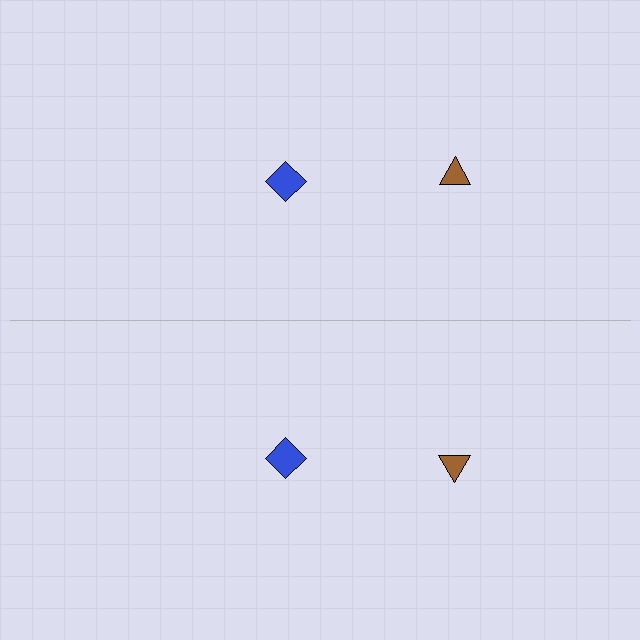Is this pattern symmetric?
Yes, this pattern has bilateral (reflection) symmetry.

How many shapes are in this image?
There are 4 shapes in this image.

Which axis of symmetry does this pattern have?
The pattern has a horizontal axis of symmetry running through the center of the image.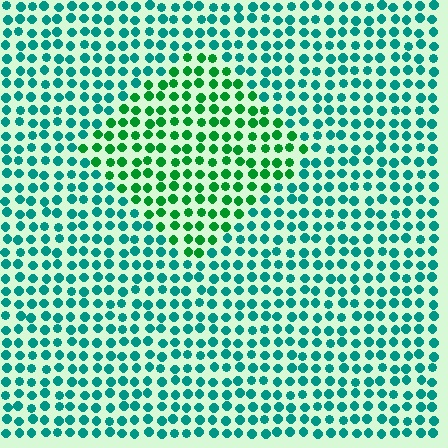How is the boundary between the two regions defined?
The boundary is defined purely by a slight shift in hue (about 38 degrees). Spacing, size, and orientation are identical on both sides.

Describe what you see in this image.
The image is filled with small teal elements in a uniform arrangement. A diamond-shaped region is visible where the elements are tinted to a slightly different hue, forming a subtle color boundary.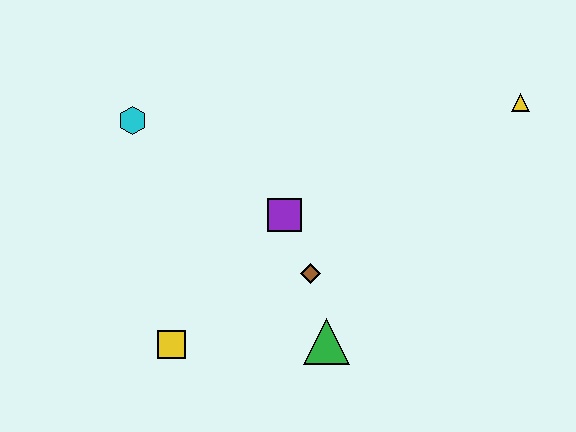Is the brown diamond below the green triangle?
No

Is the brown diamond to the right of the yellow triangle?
No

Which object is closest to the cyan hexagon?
The purple square is closest to the cyan hexagon.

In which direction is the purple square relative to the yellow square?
The purple square is above the yellow square.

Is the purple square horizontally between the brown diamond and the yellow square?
Yes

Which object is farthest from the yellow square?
The yellow triangle is farthest from the yellow square.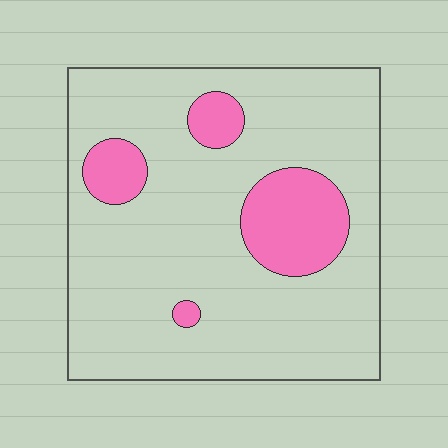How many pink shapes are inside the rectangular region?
4.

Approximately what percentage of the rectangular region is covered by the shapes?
Approximately 15%.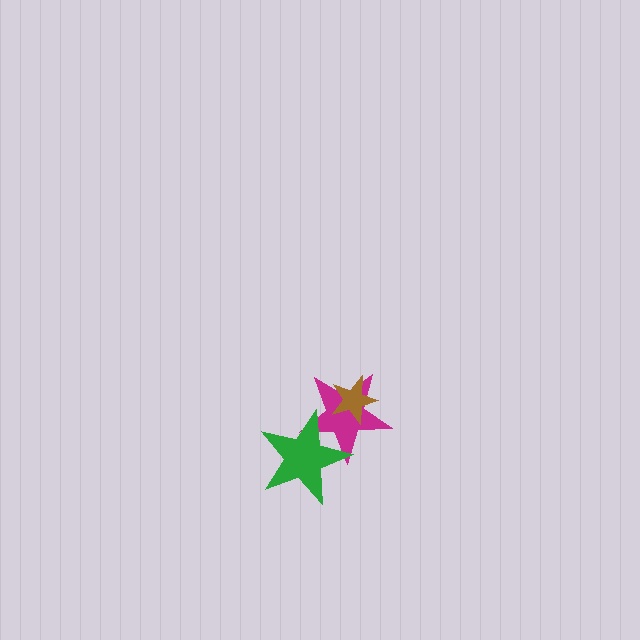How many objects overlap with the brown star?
1 object overlaps with the brown star.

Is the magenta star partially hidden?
Yes, it is partially covered by another shape.